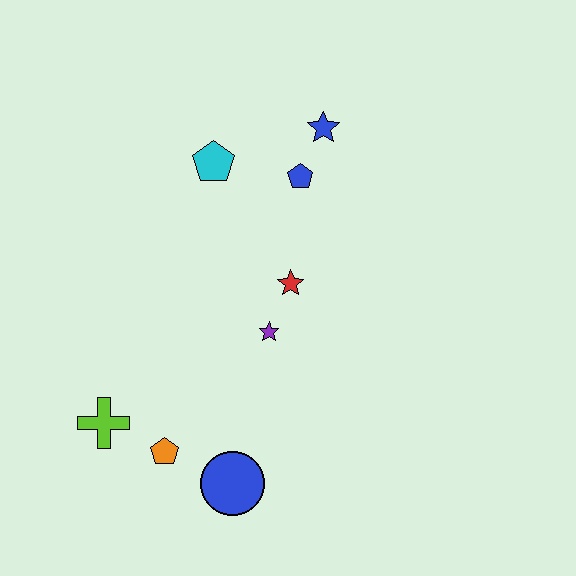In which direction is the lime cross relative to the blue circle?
The lime cross is to the left of the blue circle.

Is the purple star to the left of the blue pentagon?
Yes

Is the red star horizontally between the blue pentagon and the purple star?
Yes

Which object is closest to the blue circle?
The orange pentagon is closest to the blue circle.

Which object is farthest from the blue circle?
The blue star is farthest from the blue circle.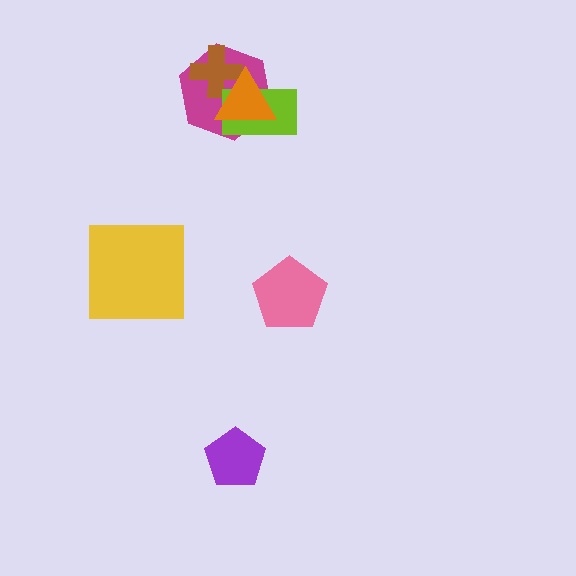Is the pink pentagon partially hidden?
No, no other shape covers it.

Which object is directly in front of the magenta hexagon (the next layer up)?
The brown cross is directly in front of the magenta hexagon.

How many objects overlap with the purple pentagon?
0 objects overlap with the purple pentagon.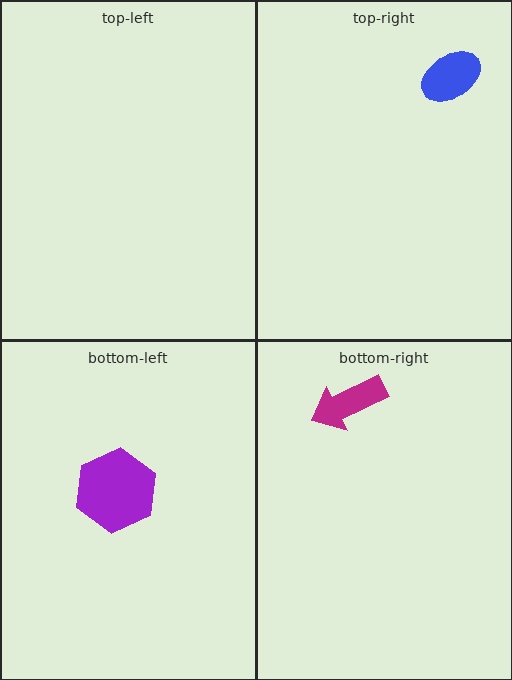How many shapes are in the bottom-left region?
1.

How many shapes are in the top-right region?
1.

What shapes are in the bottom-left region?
The purple hexagon.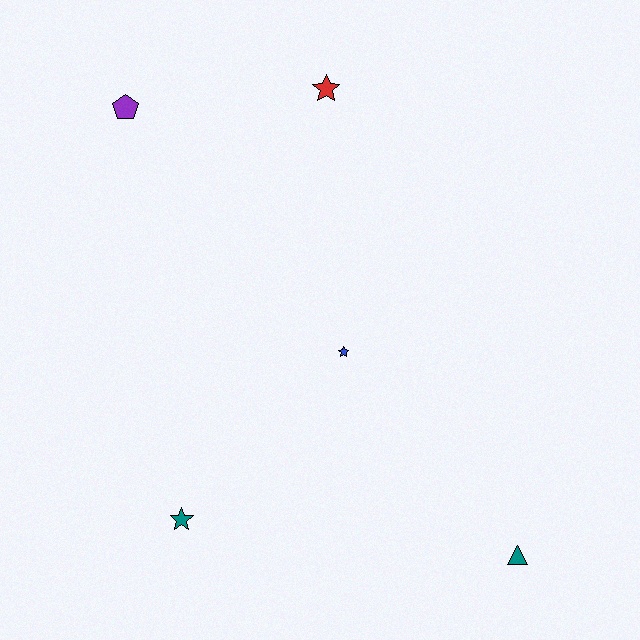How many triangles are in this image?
There is 1 triangle.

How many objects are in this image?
There are 5 objects.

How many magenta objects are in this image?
There are no magenta objects.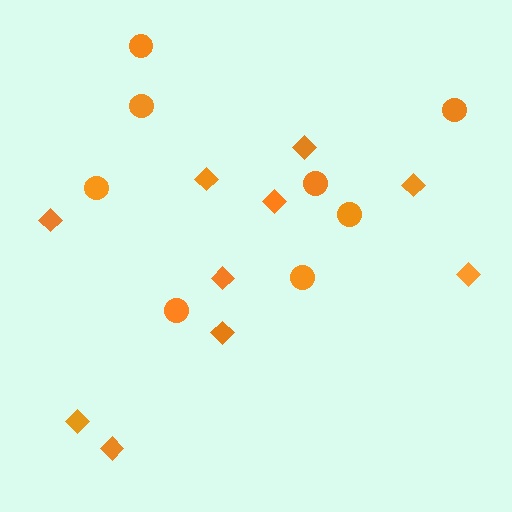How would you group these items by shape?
There are 2 groups: one group of circles (8) and one group of diamonds (10).